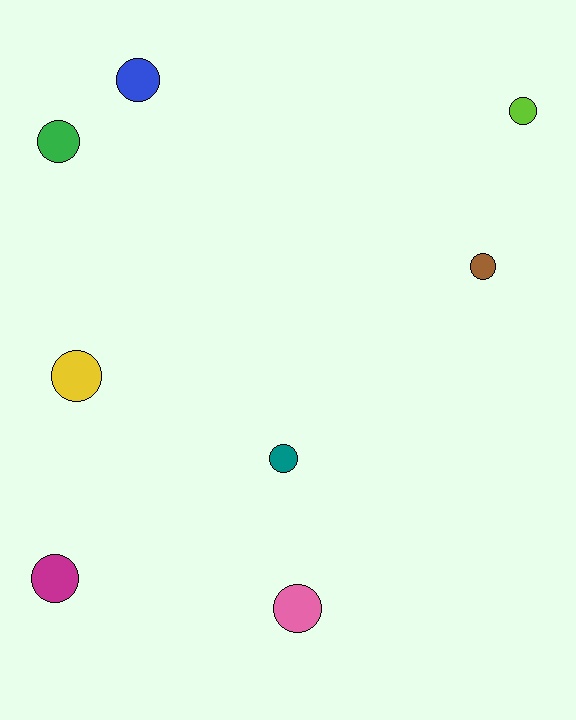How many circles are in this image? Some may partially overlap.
There are 8 circles.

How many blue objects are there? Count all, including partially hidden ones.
There is 1 blue object.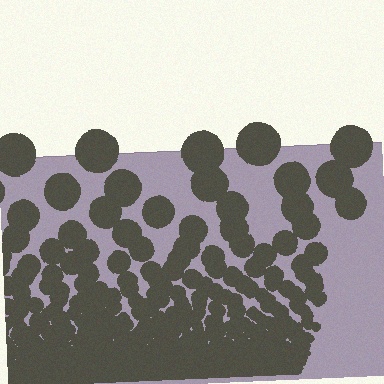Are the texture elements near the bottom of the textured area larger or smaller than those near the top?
Smaller. The gradient is inverted — elements near the bottom are smaller and denser.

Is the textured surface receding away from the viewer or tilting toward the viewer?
The surface appears to tilt toward the viewer. Texture elements get larger and sparser toward the top.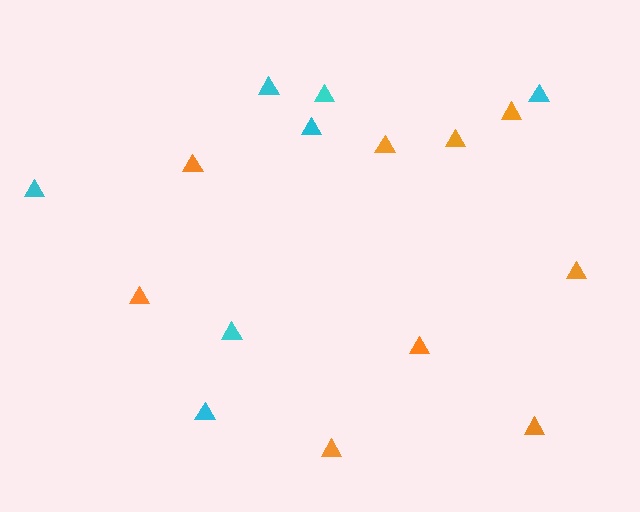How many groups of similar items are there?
There are 2 groups: one group of cyan triangles (7) and one group of orange triangles (9).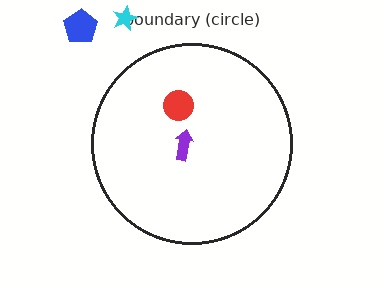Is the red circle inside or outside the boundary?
Inside.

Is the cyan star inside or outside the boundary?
Outside.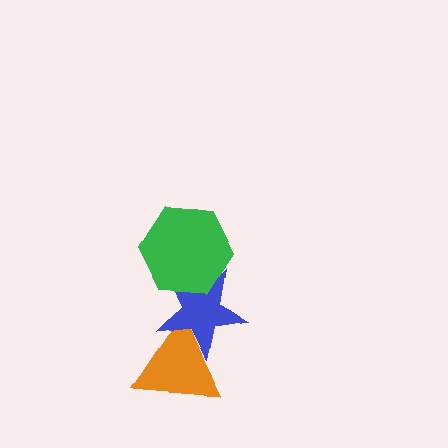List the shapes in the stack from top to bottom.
From top to bottom: the green hexagon, the blue star, the orange triangle.